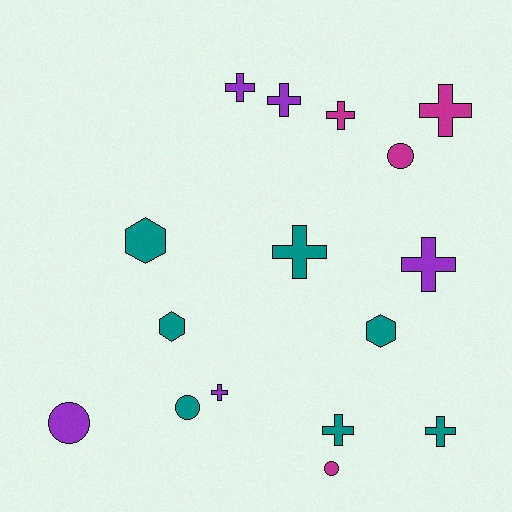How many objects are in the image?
There are 16 objects.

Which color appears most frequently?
Teal, with 7 objects.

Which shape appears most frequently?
Cross, with 9 objects.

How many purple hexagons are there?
There are no purple hexagons.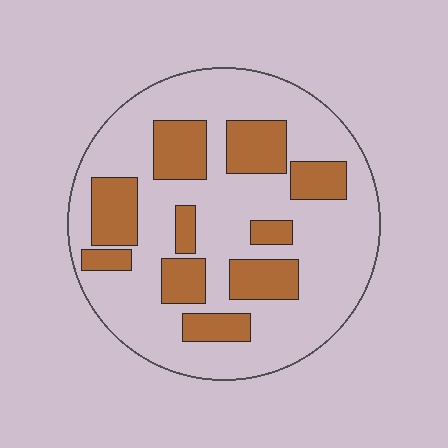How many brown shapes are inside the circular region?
10.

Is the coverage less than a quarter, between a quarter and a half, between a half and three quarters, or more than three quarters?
Between a quarter and a half.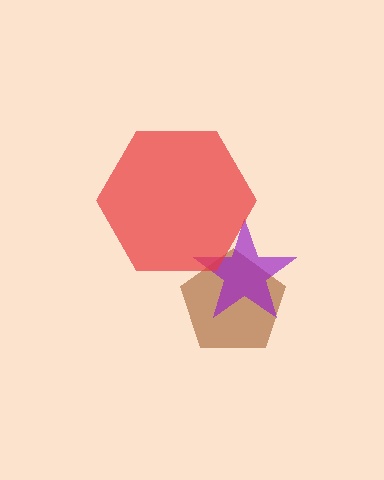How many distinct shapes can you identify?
There are 3 distinct shapes: a brown pentagon, a purple star, a red hexagon.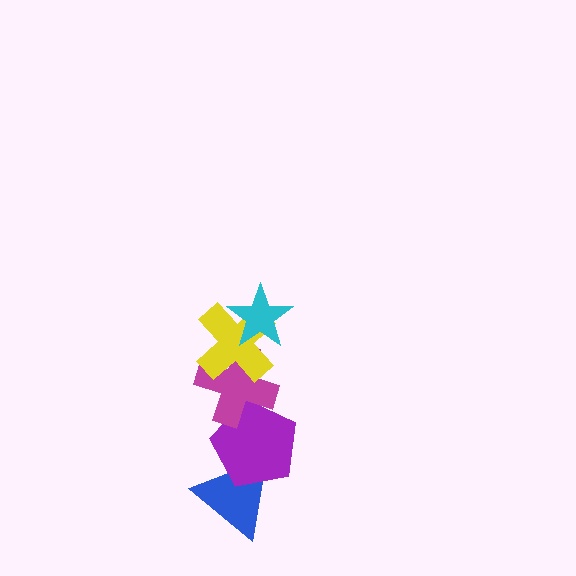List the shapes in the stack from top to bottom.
From top to bottom: the cyan star, the yellow cross, the magenta cross, the purple pentagon, the blue triangle.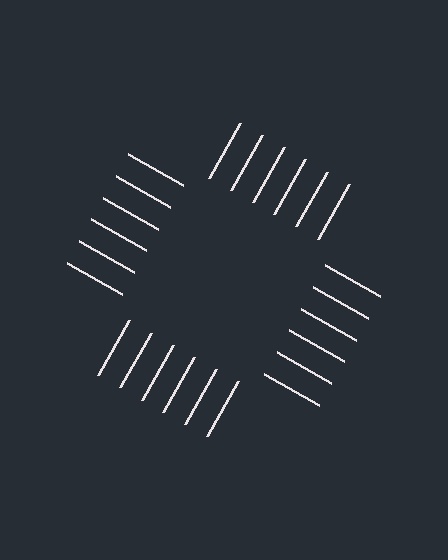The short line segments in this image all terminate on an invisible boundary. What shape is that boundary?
An illusory square — the line segments terminate on its edges but no continuous stroke is drawn.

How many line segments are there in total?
24 — 6 along each of the 4 edges.